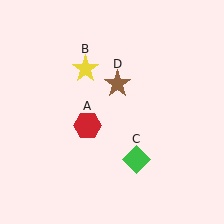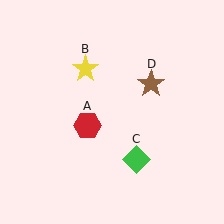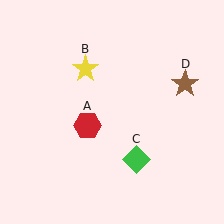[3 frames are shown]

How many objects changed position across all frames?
1 object changed position: brown star (object D).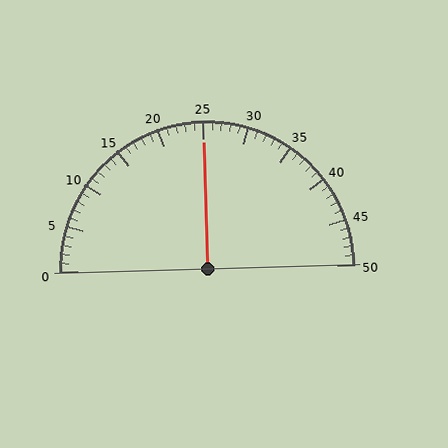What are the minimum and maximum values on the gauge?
The gauge ranges from 0 to 50.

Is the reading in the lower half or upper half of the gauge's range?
The reading is in the upper half of the range (0 to 50).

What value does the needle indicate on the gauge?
The needle indicates approximately 25.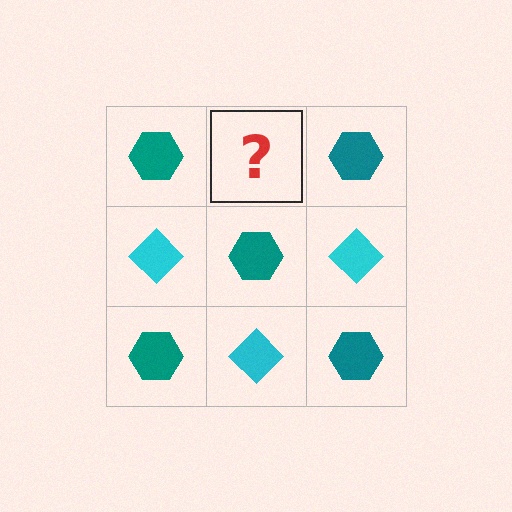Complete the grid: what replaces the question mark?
The question mark should be replaced with a cyan diamond.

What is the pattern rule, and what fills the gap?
The rule is that it alternates teal hexagon and cyan diamond in a checkerboard pattern. The gap should be filled with a cyan diamond.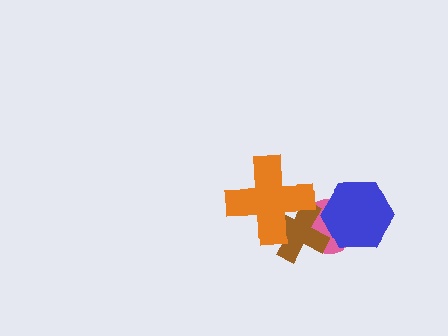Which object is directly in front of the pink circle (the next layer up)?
The brown cross is directly in front of the pink circle.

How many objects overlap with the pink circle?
3 objects overlap with the pink circle.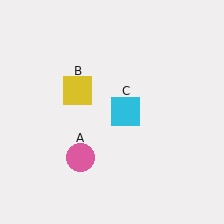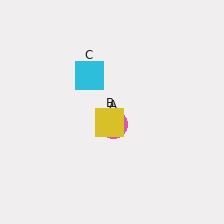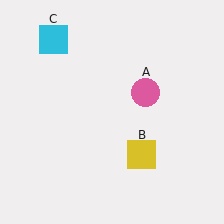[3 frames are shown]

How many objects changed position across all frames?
3 objects changed position: pink circle (object A), yellow square (object B), cyan square (object C).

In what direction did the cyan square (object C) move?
The cyan square (object C) moved up and to the left.